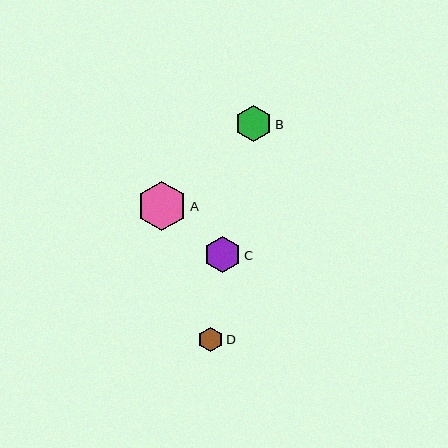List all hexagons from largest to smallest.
From largest to smallest: A, B, C, D.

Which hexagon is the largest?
Hexagon A is the largest with a size of approximately 50 pixels.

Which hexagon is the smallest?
Hexagon D is the smallest with a size of approximately 25 pixels.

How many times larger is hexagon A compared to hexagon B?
Hexagon A is approximately 1.4 times the size of hexagon B.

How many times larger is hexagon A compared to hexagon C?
Hexagon A is approximately 1.4 times the size of hexagon C.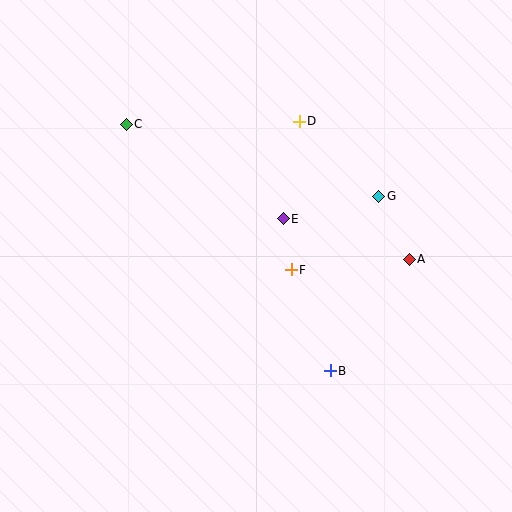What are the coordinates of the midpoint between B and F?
The midpoint between B and F is at (311, 320).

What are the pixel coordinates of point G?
Point G is at (379, 196).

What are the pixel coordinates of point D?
Point D is at (299, 121).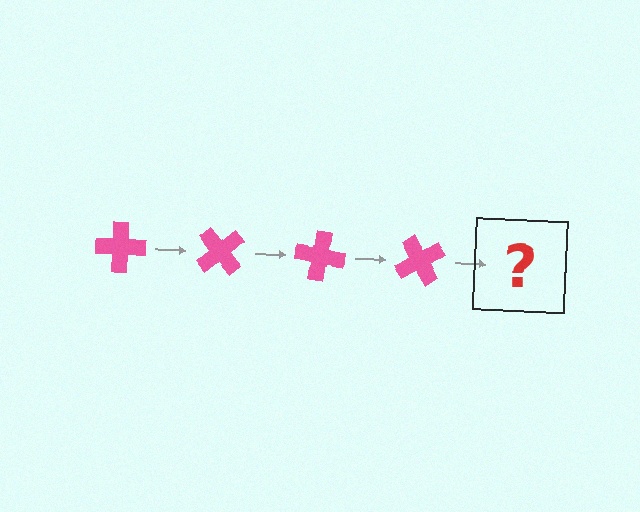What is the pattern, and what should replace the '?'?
The pattern is that the cross rotates 50 degrees each step. The '?' should be a pink cross rotated 200 degrees.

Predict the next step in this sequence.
The next step is a pink cross rotated 200 degrees.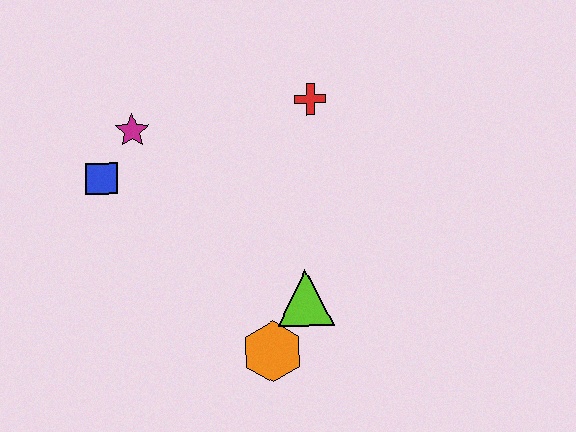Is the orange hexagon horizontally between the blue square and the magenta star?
No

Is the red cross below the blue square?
No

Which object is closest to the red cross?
The magenta star is closest to the red cross.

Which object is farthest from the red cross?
The orange hexagon is farthest from the red cross.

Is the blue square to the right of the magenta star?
No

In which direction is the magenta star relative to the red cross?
The magenta star is to the left of the red cross.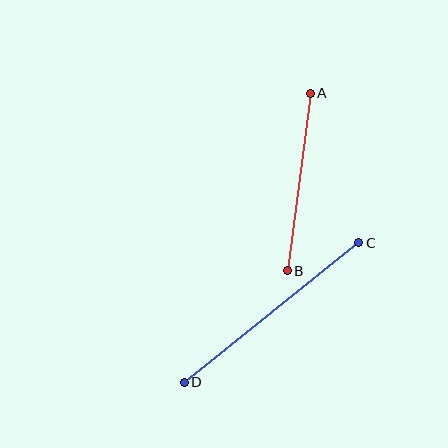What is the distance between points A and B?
The distance is approximately 179 pixels.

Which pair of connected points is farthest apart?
Points C and D are farthest apart.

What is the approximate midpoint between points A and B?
The midpoint is at approximately (299, 182) pixels.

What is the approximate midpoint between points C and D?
The midpoint is at approximately (271, 313) pixels.